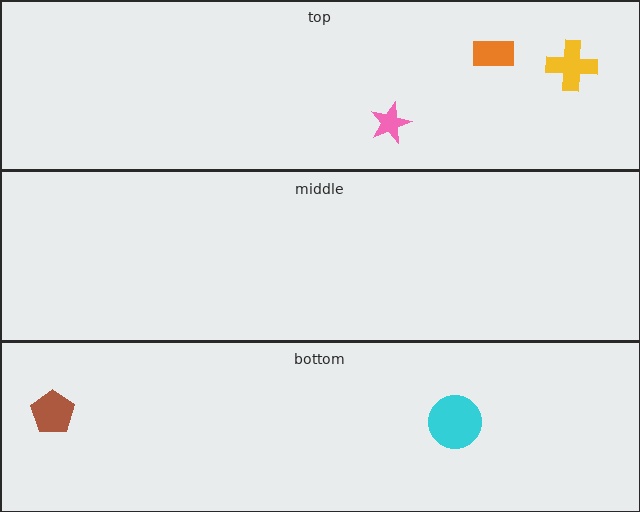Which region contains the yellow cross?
The top region.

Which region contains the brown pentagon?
The bottom region.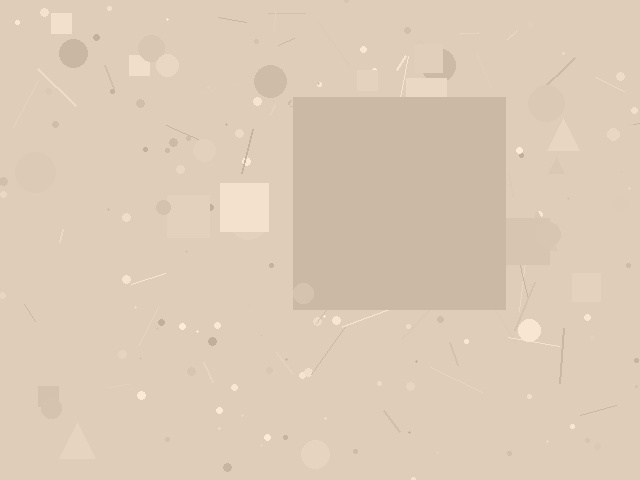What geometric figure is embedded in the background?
A square is embedded in the background.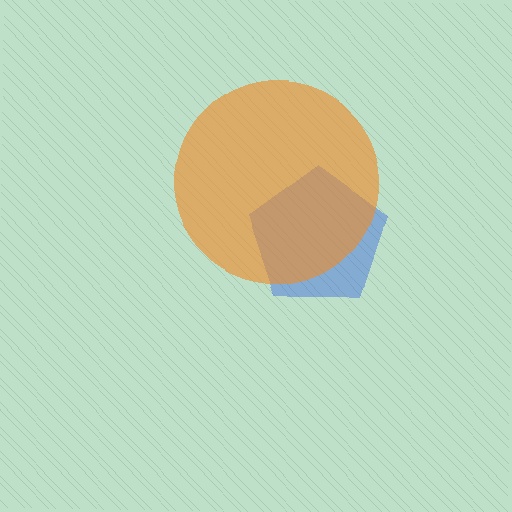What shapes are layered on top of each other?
The layered shapes are: a blue pentagon, an orange circle.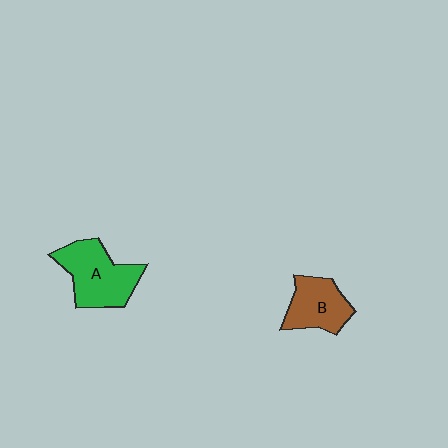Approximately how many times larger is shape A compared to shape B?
Approximately 1.3 times.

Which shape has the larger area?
Shape A (green).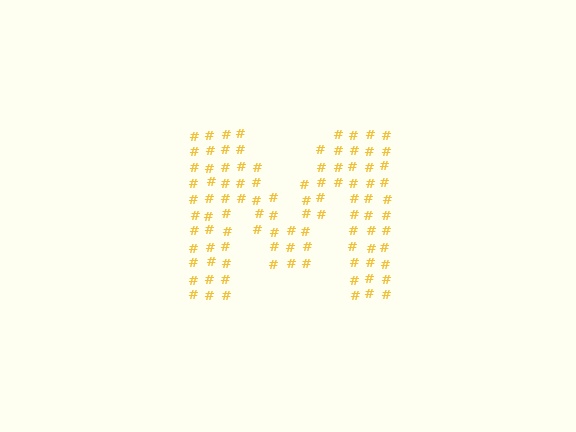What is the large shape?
The large shape is the letter M.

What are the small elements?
The small elements are hash symbols.